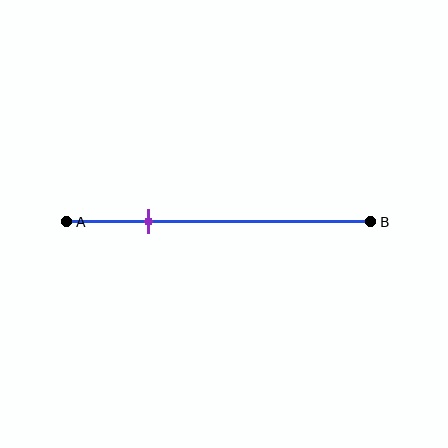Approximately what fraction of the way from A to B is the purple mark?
The purple mark is approximately 25% of the way from A to B.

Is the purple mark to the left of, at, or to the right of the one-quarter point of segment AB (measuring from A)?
The purple mark is approximately at the one-quarter point of segment AB.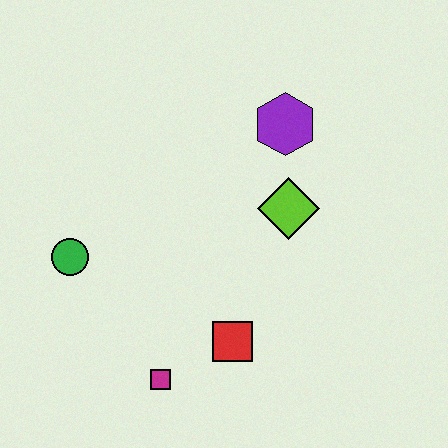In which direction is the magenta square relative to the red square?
The magenta square is to the left of the red square.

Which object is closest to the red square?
The magenta square is closest to the red square.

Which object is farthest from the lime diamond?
The green circle is farthest from the lime diamond.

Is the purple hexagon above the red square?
Yes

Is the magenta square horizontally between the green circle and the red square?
Yes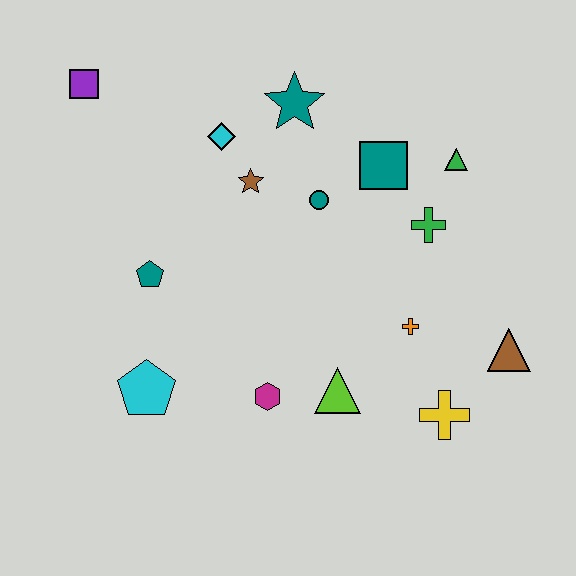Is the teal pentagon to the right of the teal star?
No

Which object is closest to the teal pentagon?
The cyan pentagon is closest to the teal pentagon.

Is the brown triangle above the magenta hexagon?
Yes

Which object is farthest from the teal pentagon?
The brown triangle is farthest from the teal pentagon.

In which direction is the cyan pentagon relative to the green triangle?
The cyan pentagon is to the left of the green triangle.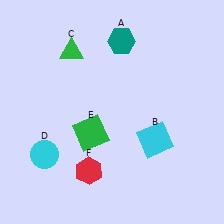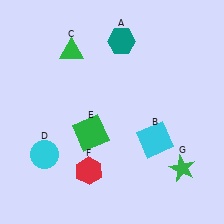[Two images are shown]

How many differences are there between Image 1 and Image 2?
There is 1 difference between the two images.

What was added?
A green star (G) was added in Image 2.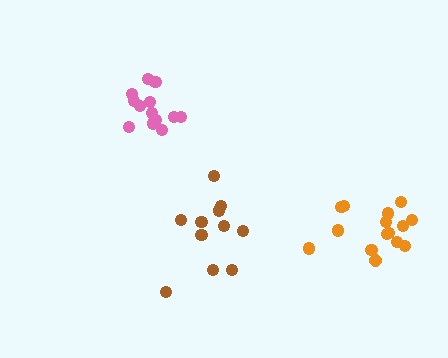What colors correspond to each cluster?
The clusters are colored: brown, pink, orange.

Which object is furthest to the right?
The orange cluster is rightmost.